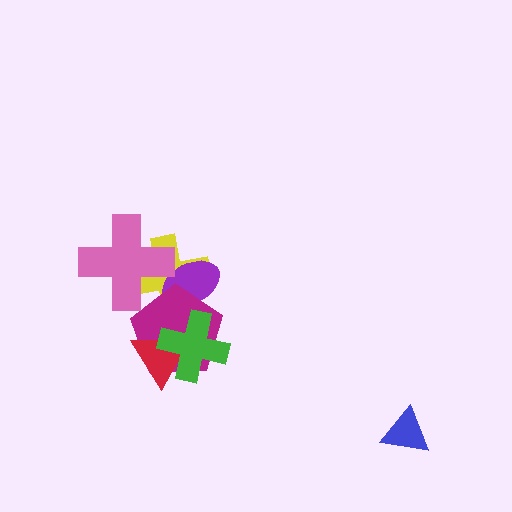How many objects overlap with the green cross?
2 objects overlap with the green cross.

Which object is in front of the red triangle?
The green cross is in front of the red triangle.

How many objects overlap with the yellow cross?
3 objects overlap with the yellow cross.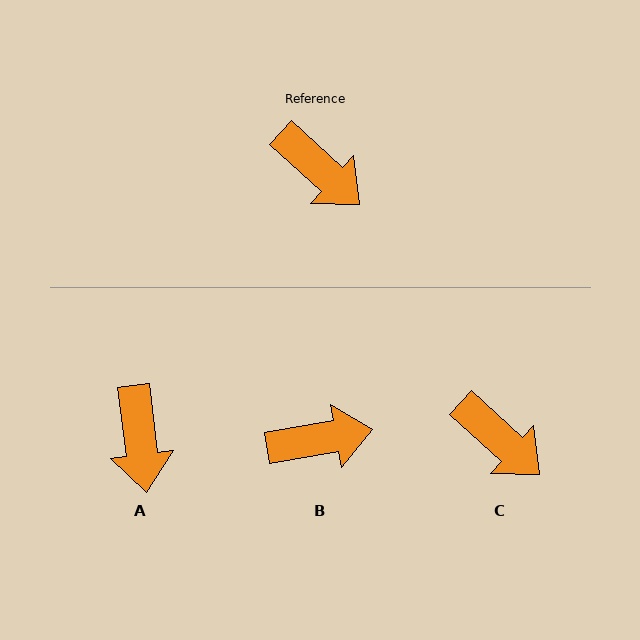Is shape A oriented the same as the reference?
No, it is off by about 41 degrees.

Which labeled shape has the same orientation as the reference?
C.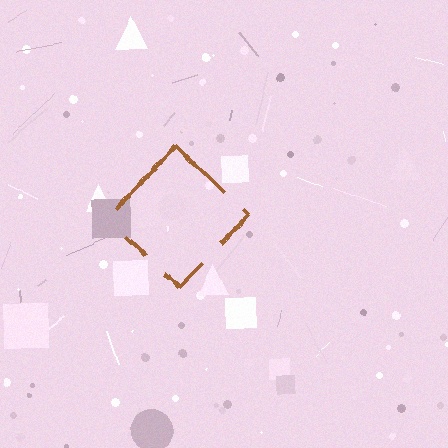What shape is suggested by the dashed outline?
The dashed outline suggests a diamond.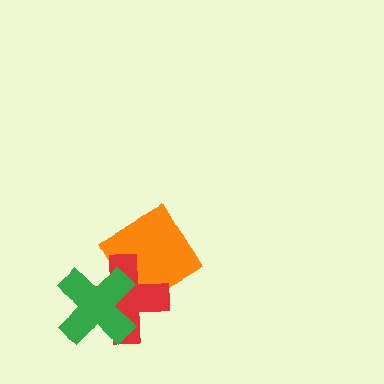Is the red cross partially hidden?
Yes, it is partially covered by another shape.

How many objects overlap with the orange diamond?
1 object overlaps with the orange diamond.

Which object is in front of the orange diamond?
The red cross is in front of the orange diamond.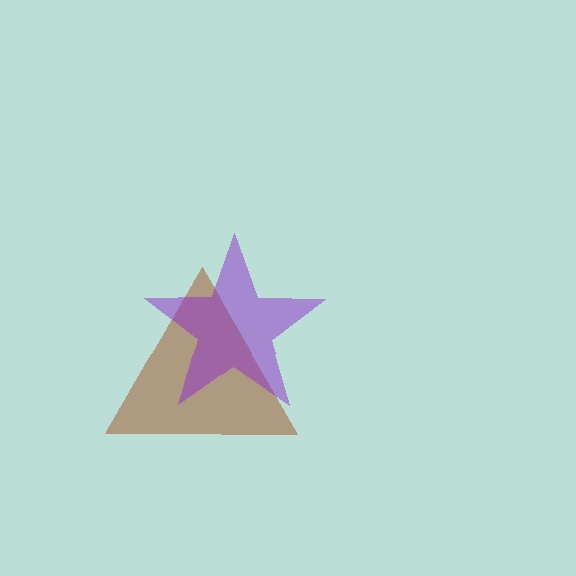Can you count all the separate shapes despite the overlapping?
Yes, there are 2 separate shapes.